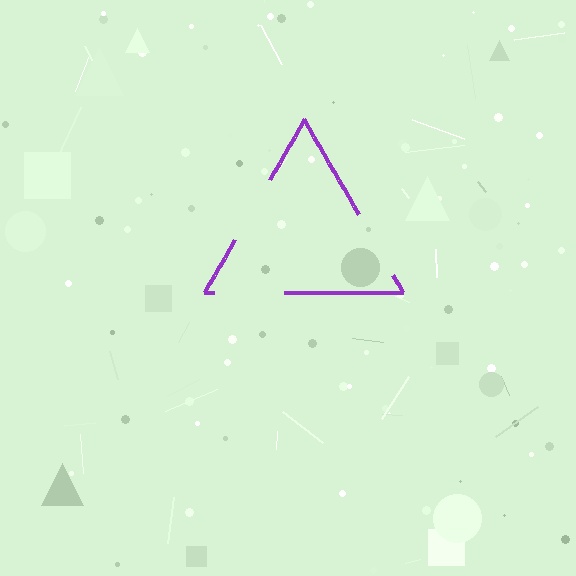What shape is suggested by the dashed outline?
The dashed outline suggests a triangle.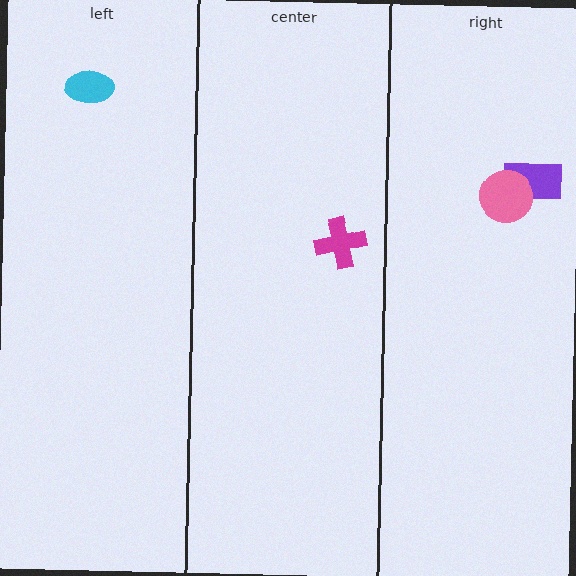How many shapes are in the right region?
2.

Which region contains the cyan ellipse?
The left region.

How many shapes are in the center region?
1.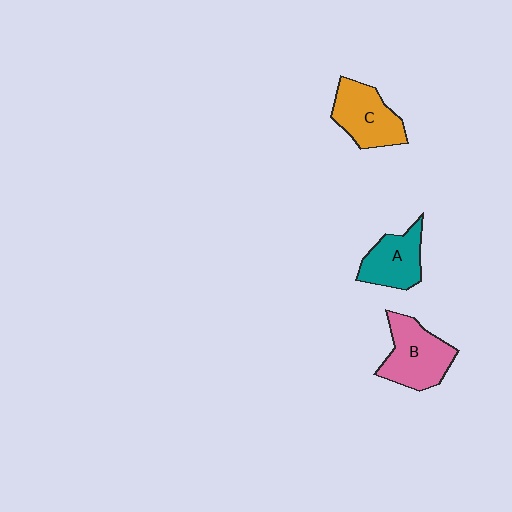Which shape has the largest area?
Shape B (pink).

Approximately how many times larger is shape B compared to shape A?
Approximately 1.3 times.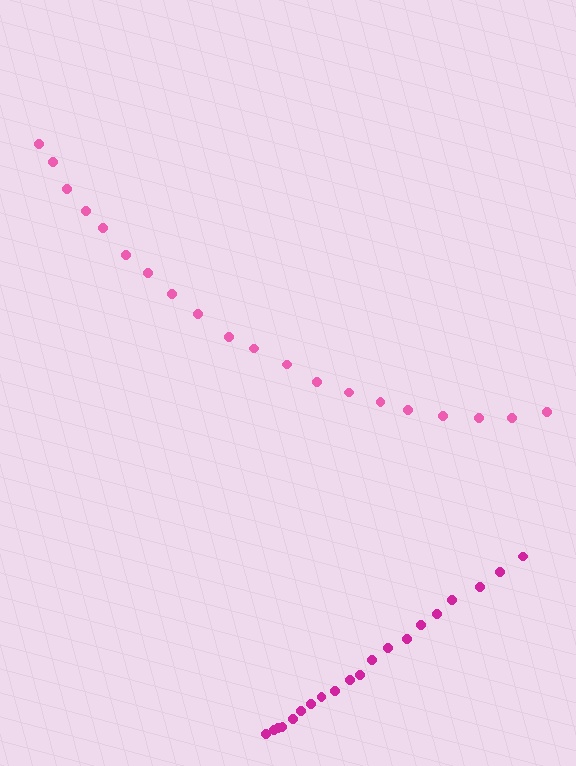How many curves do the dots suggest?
There are 2 distinct paths.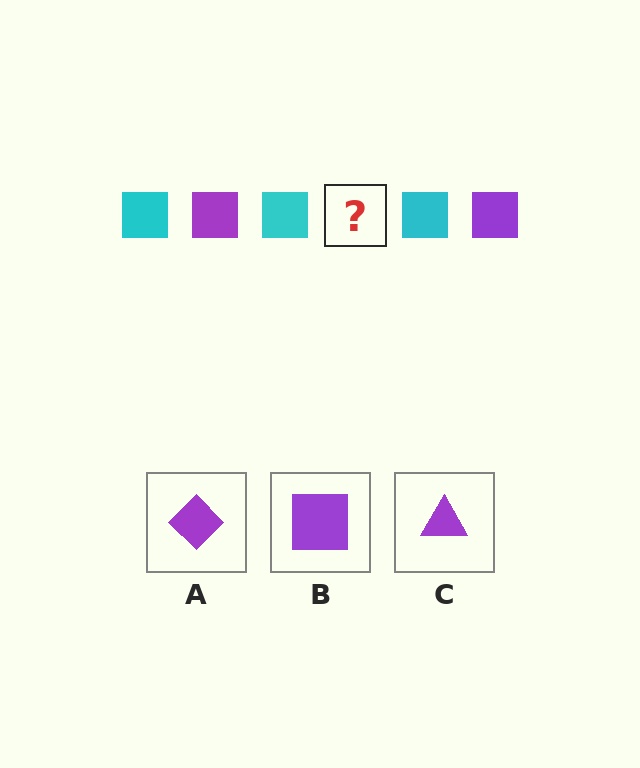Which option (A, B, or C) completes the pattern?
B.